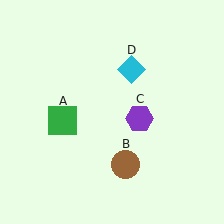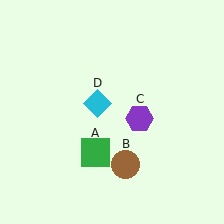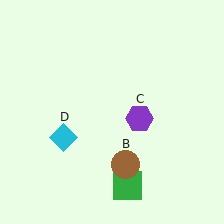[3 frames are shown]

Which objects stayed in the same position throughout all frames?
Brown circle (object B) and purple hexagon (object C) remained stationary.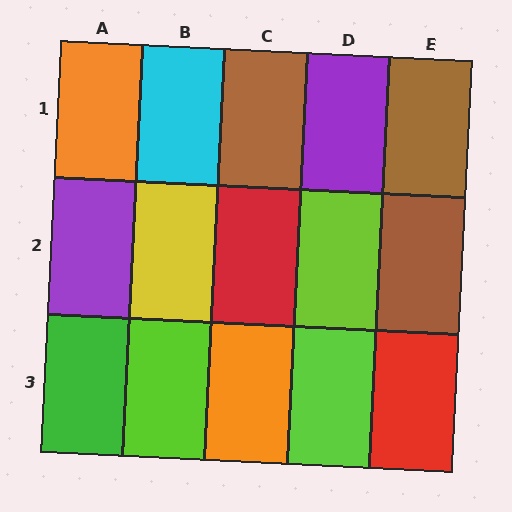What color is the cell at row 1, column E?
Brown.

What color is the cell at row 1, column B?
Cyan.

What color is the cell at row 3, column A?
Green.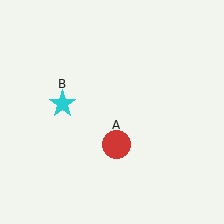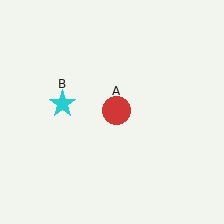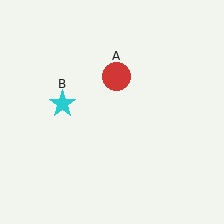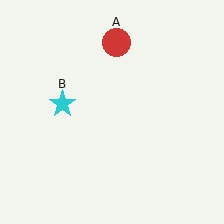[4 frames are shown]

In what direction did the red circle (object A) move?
The red circle (object A) moved up.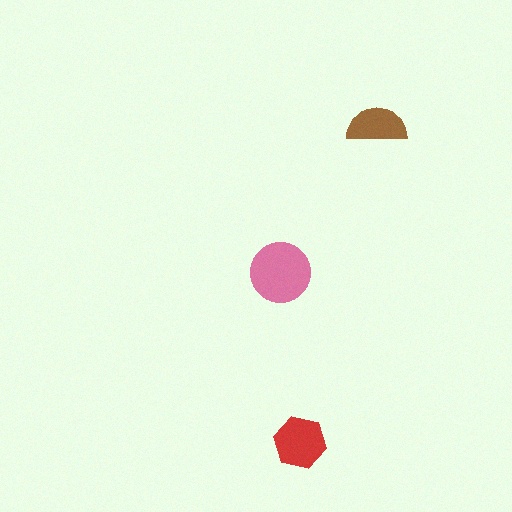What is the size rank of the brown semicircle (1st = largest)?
3rd.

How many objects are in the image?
There are 3 objects in the image.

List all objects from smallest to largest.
The brown semicircle, the red hexagon, the pink circle.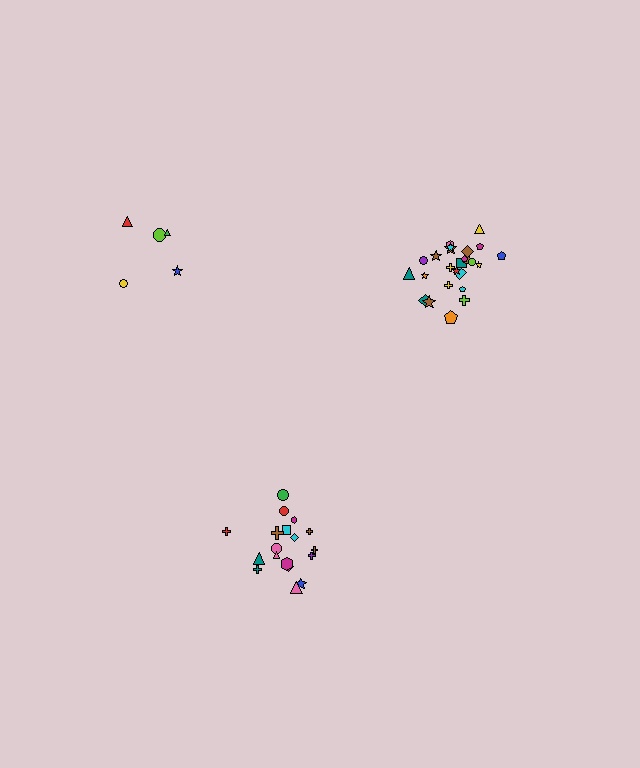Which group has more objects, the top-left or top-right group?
The top-right group.